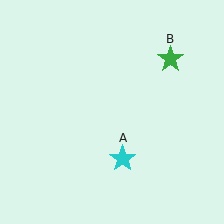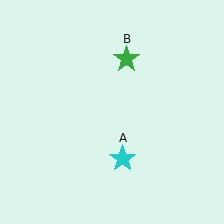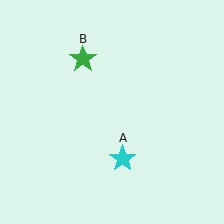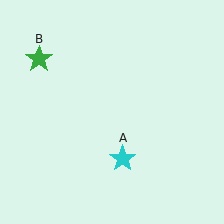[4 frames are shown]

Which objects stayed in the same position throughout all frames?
Cyan star (object A) remained stationary.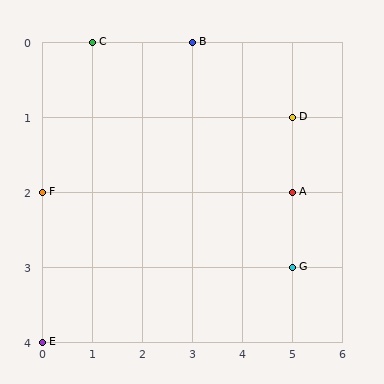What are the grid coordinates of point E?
Point E is at grid coordinates (0, 4).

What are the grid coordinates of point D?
Point D is at grid coordinates (5, 1).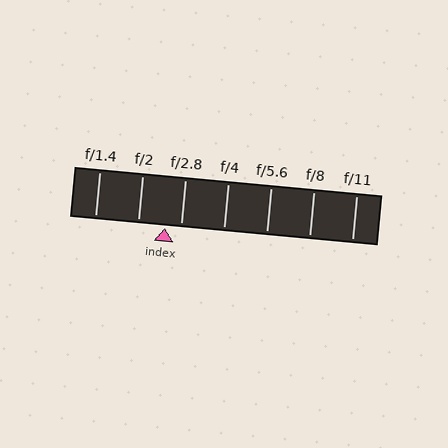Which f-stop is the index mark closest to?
The index mark is closest to f/2.8.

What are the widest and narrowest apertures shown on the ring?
The widest aperture shown is f/1.4 and the narrowest is f/11.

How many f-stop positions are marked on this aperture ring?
There are 7 f-stop positions marked.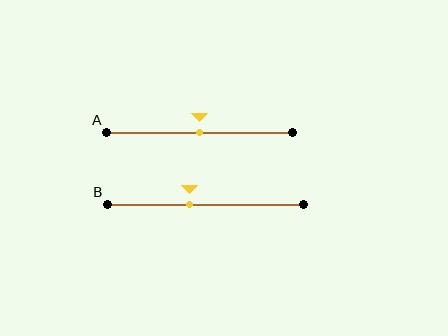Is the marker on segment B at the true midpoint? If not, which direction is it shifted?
No, the marker on segment B is shifted to the left by about 8% of the segment length.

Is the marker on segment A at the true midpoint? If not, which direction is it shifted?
Yes, the marker on segment A is at the true midpoint.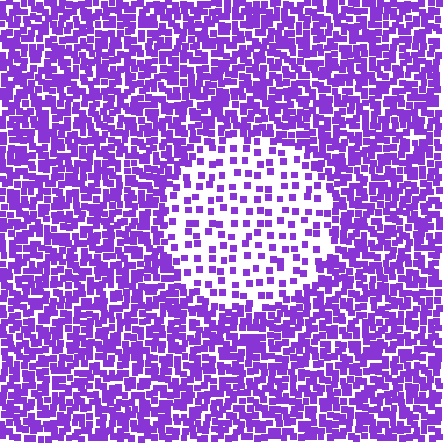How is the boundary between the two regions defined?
The boundary is defined by a change in element density (approximately 2.8x ratio). All elements are the same color, size, and shape.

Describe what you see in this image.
The image contains small purple elements arranged at two different densities. A circle-shaped region is visible where the elements are less densely packed than the surrounding area.